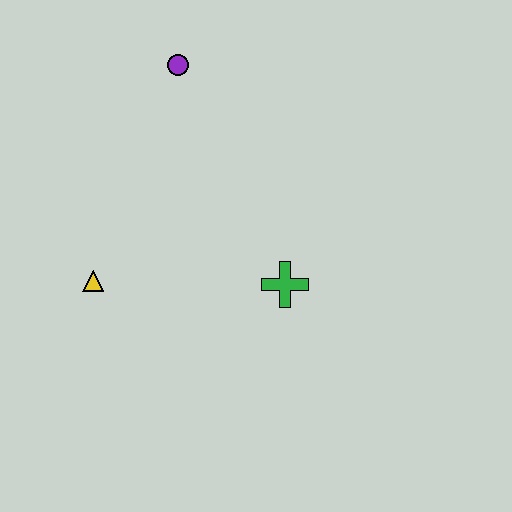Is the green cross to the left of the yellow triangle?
No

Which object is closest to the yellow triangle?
The green cross is closest to the yellow triangle.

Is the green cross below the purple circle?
Yes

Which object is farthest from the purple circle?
The green cross is farthest from the purple circle.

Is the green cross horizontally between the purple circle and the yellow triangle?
No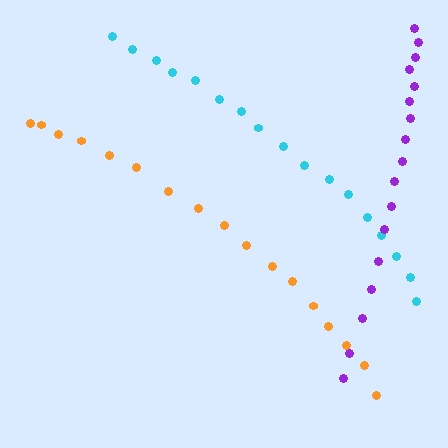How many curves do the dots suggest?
There are 3 distinct paths.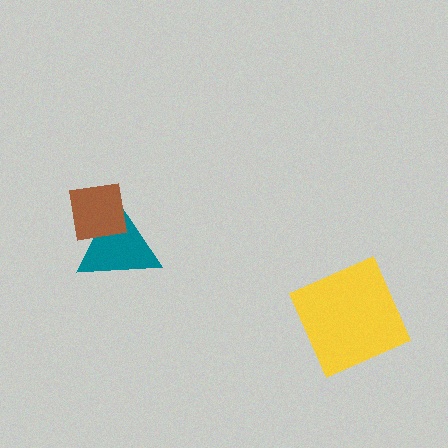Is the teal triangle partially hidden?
Yes, it is partially covered by another shape.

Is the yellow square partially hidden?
No, no other shape covers it.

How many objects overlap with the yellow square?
0 objects overlap with the yellow square.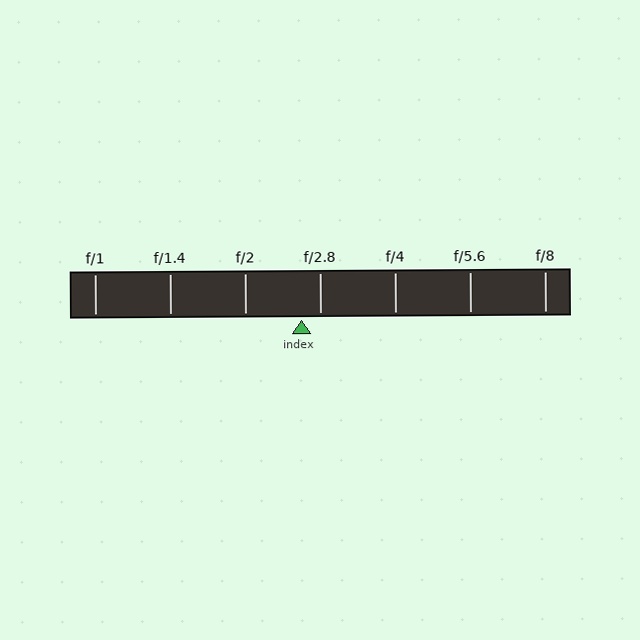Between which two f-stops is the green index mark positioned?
The index mark is between f/2 and f/2.8.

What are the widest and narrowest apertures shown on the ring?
The widest aperture shown is f/1 and the narrowest is f/8.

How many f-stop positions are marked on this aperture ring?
There are 7 f-stop positions marked.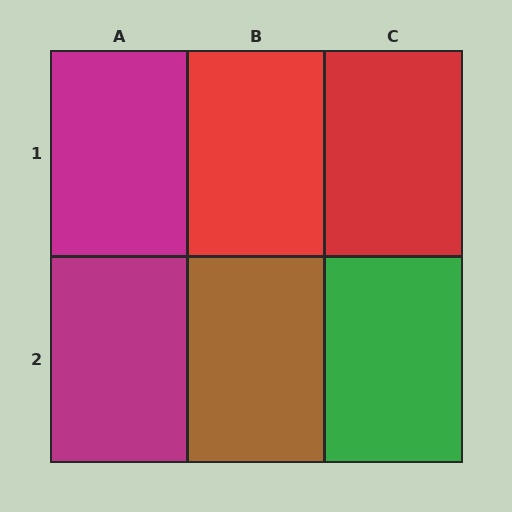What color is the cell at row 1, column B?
Red.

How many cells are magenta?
2 cells are magenta.